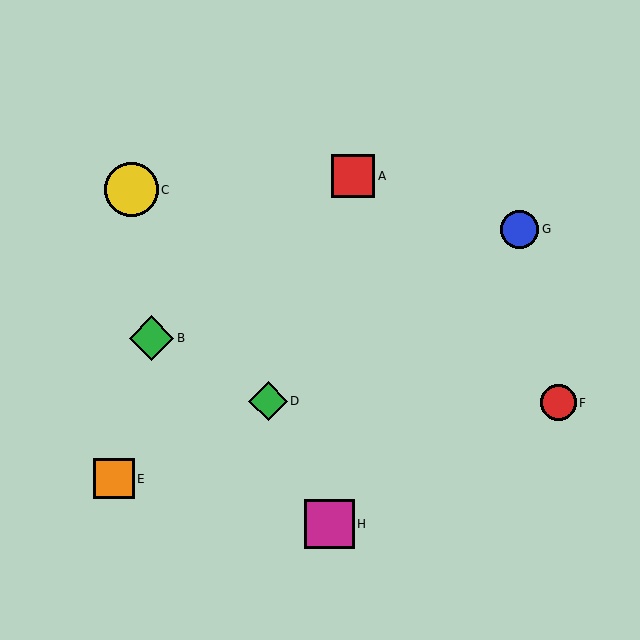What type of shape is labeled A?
Shape A is a red square.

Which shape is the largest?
The yellow circle (labeled C) is the largest.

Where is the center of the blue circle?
The center of the blue circle is at (520, 229).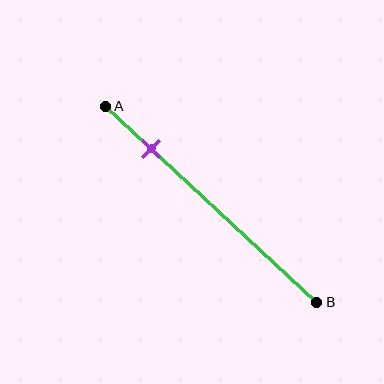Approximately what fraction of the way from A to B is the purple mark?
The purple mark is approximately 20% of the way from A to B.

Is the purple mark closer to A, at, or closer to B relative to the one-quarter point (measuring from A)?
The purple mark is closer to point A than the one-quarter point of segment AB.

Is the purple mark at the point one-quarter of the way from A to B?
No, the mark is at about 20% from A, not at the 25% one-quarter point.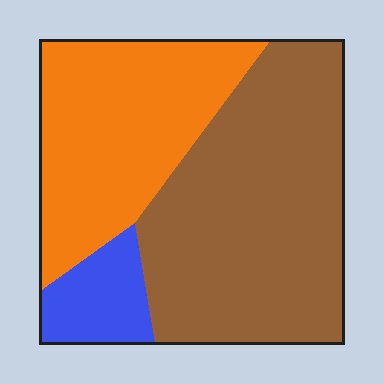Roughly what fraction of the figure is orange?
Orange takes up between a third and a half of the figure.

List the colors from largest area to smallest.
From largest to smallest: brown, orange, blue.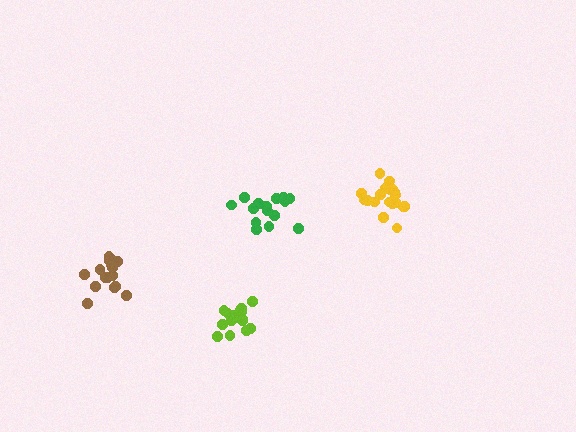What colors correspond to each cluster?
The clusters are colored: green, lime, yellow, brown.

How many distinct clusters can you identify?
There are 4 distinct clusters.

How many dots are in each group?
Group 1: 16 dots, Group 2: 17 dots, Group 3: 19 dots, Group 4: 16 dots (68 total).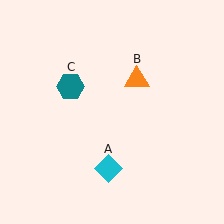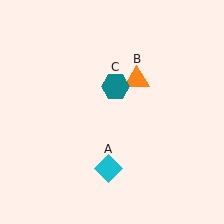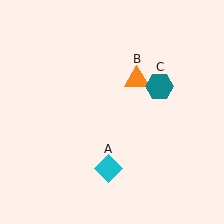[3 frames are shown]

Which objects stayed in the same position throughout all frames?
Cyan diamond (object A) and orange triangle (object B) remained stationary.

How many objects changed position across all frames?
1 object changed position: teal hexagon (object C).